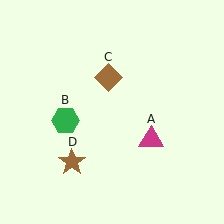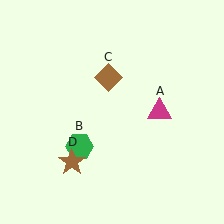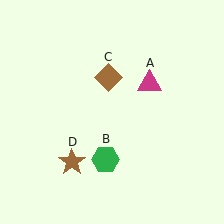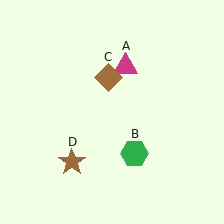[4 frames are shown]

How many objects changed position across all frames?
2 objects changed position: magenta triangle (object A), green hexagon (object B).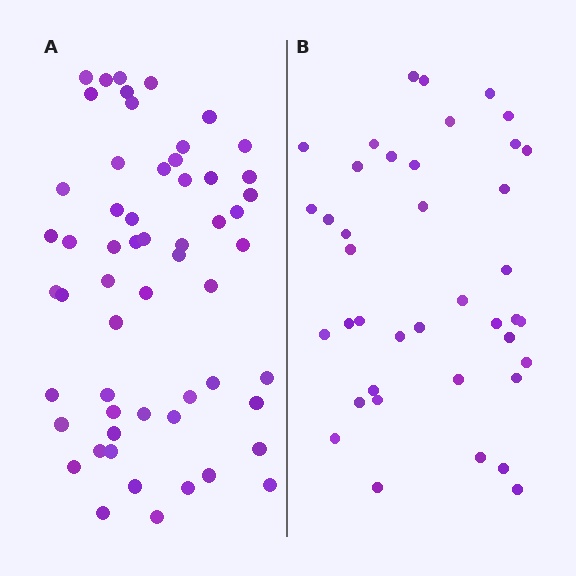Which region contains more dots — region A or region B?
Region A (the left region) has more dots.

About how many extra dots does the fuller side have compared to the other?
Region A has approximately 15 more dots than region B.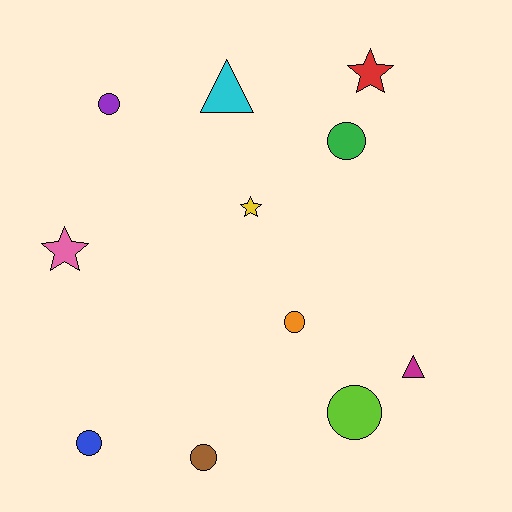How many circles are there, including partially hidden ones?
There are 6 circles.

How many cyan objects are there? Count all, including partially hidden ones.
There is 1 cyan object.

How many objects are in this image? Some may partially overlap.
There are 11 objects.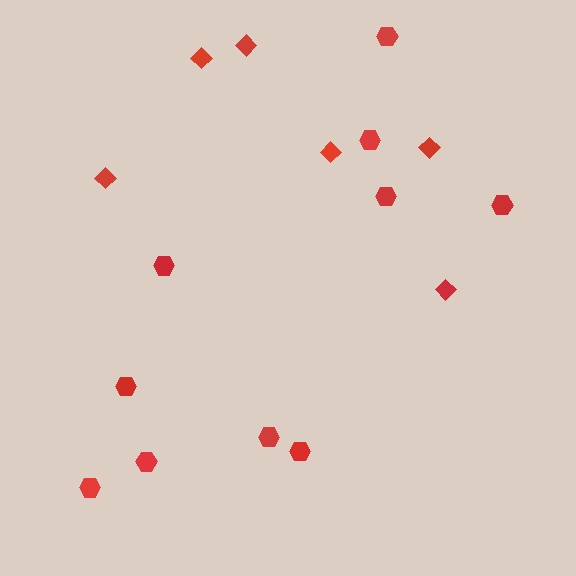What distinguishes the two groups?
There are 2 groups: one group of diamonds (6) and one group of hexagons (10).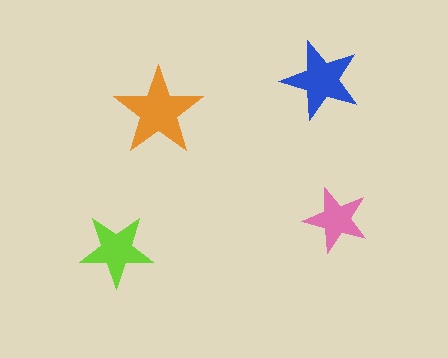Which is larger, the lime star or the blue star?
The blue one.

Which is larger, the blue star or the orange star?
The orange one.